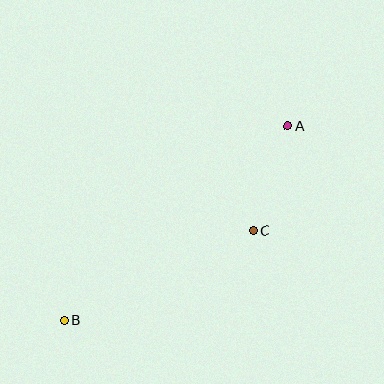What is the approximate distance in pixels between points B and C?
The distance between B and C is approximately 209 pixels.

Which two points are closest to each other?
Points A and C are closest to each other.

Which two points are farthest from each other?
Points A and B are farthest from each other.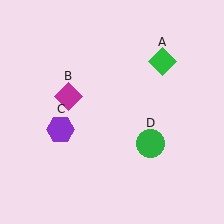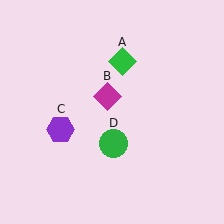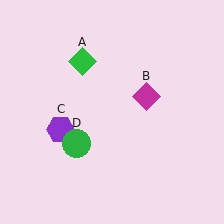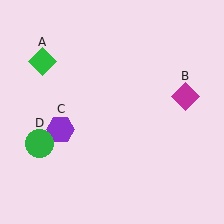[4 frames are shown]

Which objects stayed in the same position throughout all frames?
Purple hexagon (object C) remained stationary.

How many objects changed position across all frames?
3 objects changed position: green diamond (object A), magenta diamond (object B), green circle (object D).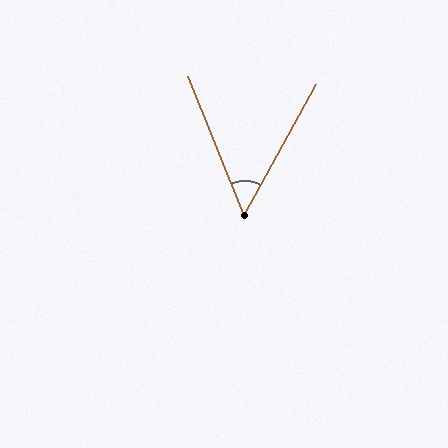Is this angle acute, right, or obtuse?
It is acute.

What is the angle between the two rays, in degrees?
Approximately 51 degrees.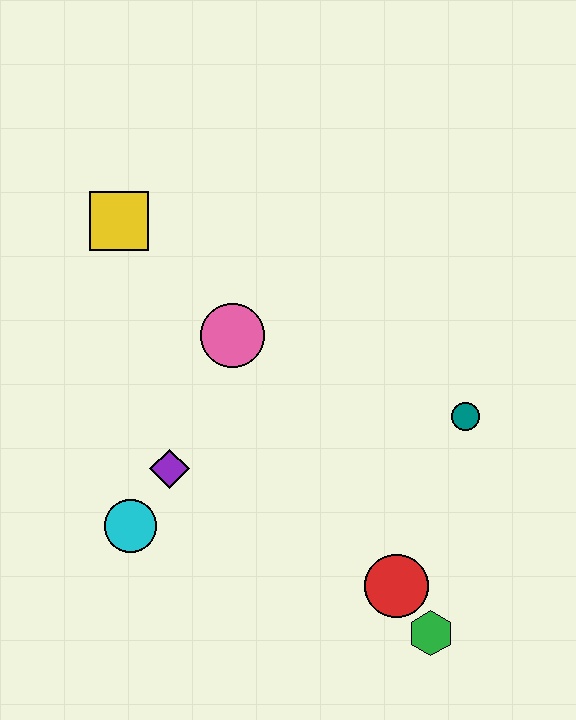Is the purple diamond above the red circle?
Yes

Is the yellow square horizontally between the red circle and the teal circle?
No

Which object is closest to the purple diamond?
The cyan circle is closest to the purple diamond.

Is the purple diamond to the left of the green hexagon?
Yes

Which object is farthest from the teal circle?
The yellow square is farthest from the teal circle.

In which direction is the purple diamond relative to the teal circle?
The purple diamond is to the left of the teal circle.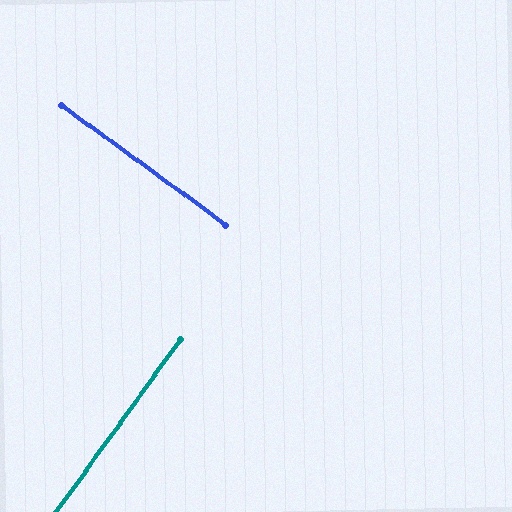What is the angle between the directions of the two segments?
Approximately 90 degrees.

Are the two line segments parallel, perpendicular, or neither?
Perpendicular — they meet at approximately 90°.